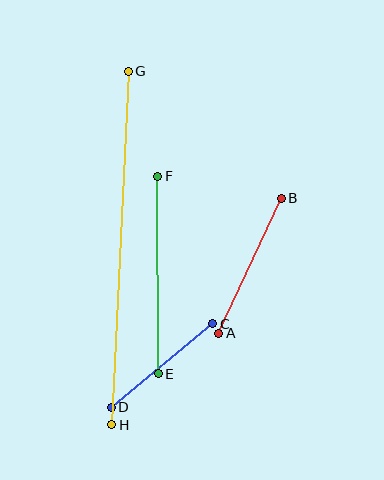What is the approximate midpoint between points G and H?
The midpoint is at approximately (120, 248) pixels.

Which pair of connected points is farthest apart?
Points G and H are farthest apart.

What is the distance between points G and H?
The distance is approximately 354 pixels.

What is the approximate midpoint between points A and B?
The midpoint is at approximately (250, 266) pixels.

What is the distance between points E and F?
The distance is approximately 198 pixels.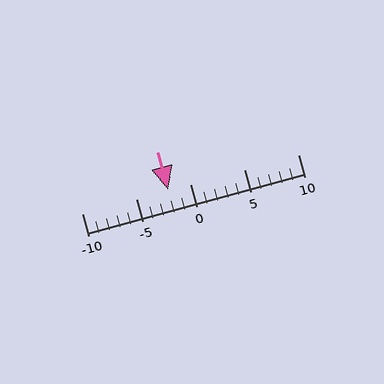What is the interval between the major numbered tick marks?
The major tick marks are spaced 5 units apart.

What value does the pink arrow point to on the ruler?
The pink arrow points to approximately -2.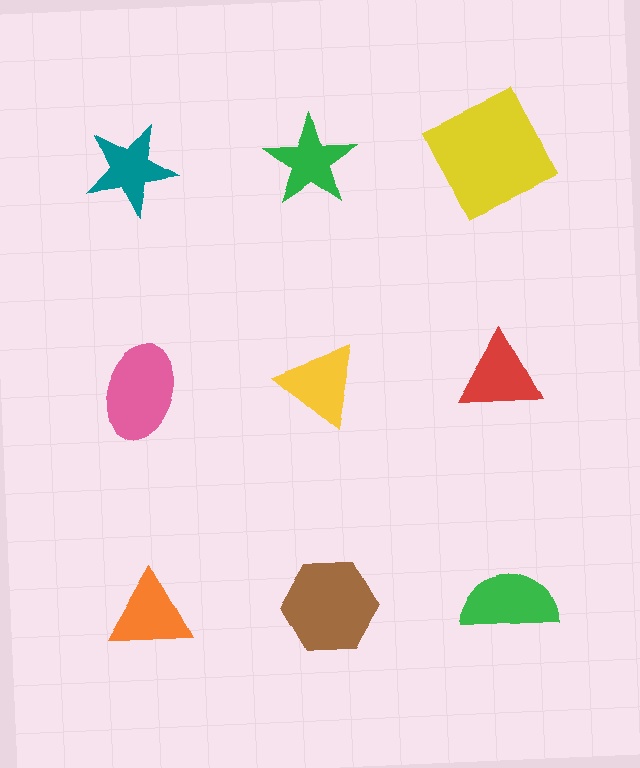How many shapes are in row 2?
3 shapes.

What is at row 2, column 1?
A pink ellipse.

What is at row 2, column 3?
A red triangle.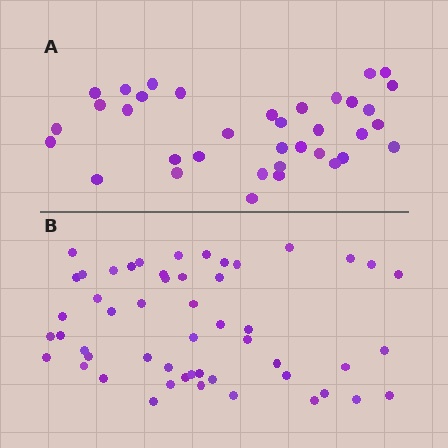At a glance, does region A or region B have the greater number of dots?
Region B (the bottom region) has more dots.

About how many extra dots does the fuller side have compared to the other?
Region B has approximately 15 more dots than region A.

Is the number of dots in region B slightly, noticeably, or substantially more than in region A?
Region B has noticeably more, but not dramatically so. The ratio is roughly 1.4 to 1.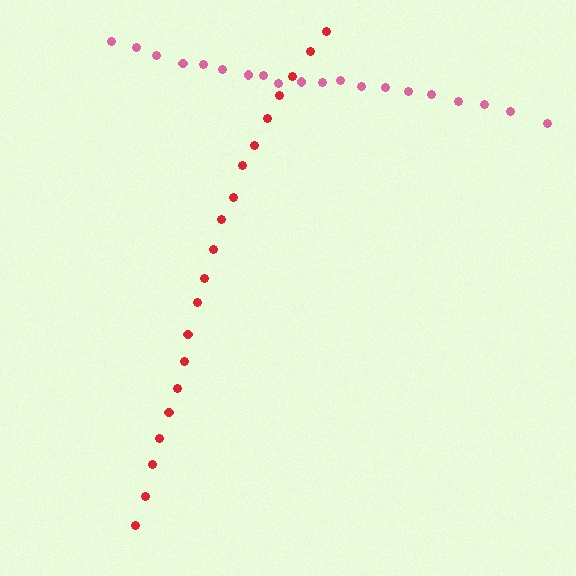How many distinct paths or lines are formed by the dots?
There are 2 distinct paths.